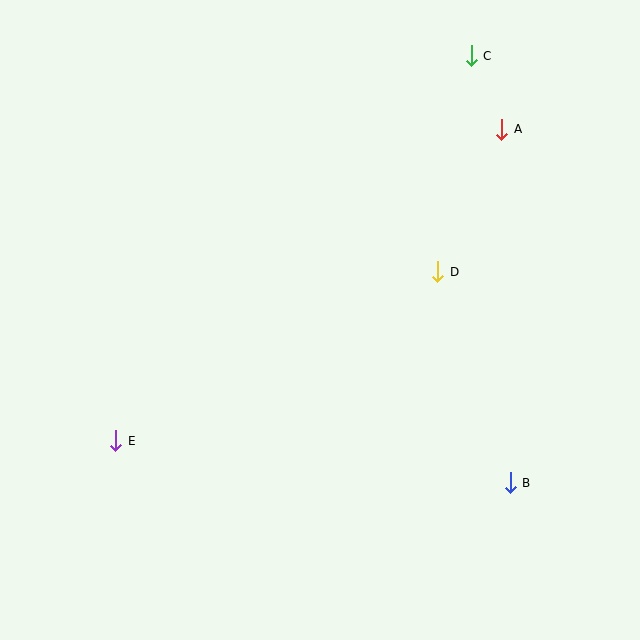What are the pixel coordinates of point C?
Point C is at (471, 56).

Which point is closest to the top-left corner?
Point E is closest to the top-left corner.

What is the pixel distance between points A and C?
The distance between A and C is 79 pixels.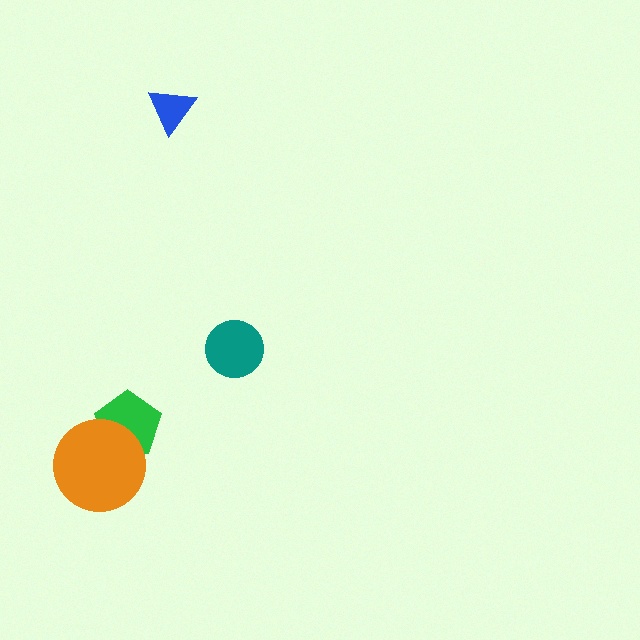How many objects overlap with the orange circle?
1 object overlaps with the orange circle.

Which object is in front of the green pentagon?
The orange circle is in front of the green pentagon.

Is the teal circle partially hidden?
No, no other shape covers it.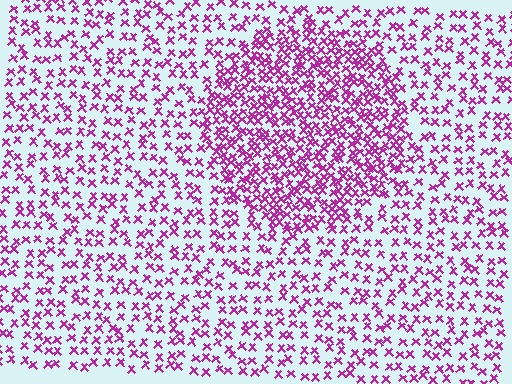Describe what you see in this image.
The image contains small magenta elements arranged at two different densities. A circle-shaped region is visible where the elements are more densely packed than the surrounding area.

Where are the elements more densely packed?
The elements are more densely packed inside the circle boundary.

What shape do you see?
I see a circle.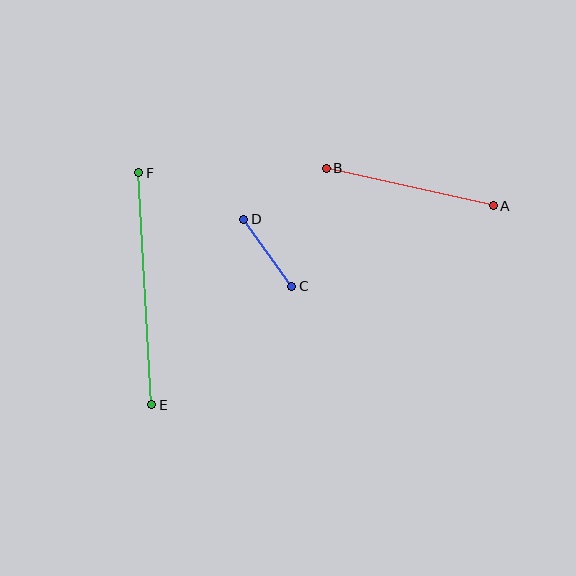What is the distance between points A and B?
The distance is approximately 171 pixels.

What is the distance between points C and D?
The distance is approximately 82 pixels.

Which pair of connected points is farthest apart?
Points E and F are farthest apart.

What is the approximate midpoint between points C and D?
The midpoint is at approximately (268, 253) pixels.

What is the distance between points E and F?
The distance is approximately 232 pixels.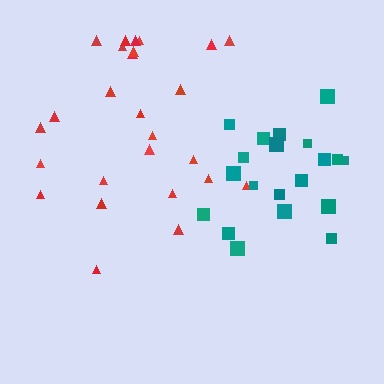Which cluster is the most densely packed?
Teal.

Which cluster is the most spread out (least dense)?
Red.